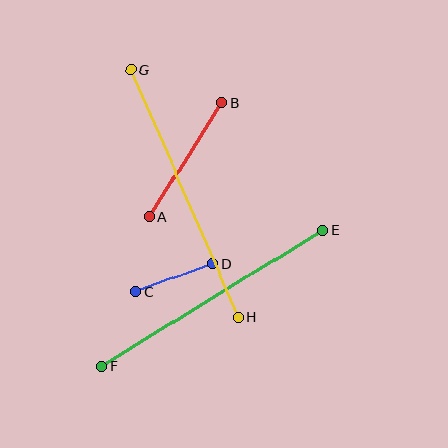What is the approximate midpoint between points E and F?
The midpoint is at approximately (212, 298) pixels.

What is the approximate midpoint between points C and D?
The midpoint is at approximately (174, 278) pixels.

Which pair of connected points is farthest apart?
Points G and H are farthest apart.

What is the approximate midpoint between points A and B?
The midpoint is at approximately (186, 160) pixels.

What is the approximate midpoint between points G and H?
The midpoint is at approximately (184, 194) pixels.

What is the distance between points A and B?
The distance is approximately 135 pixels.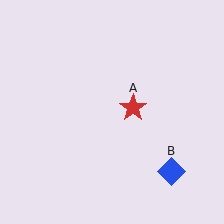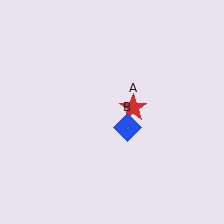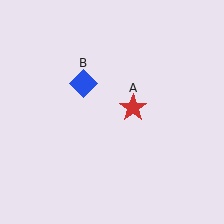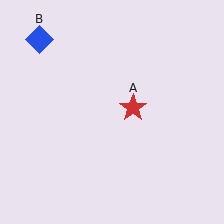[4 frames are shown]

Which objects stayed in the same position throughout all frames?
Red star (object A) remained stationary.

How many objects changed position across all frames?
1 object changed position: blue diamond (object B).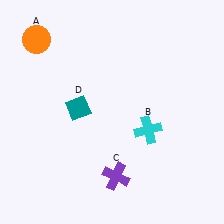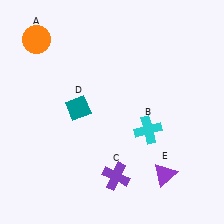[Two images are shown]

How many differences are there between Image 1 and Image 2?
There is 1 difference between the two images.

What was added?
A purple triangle (E) was added in Image 2.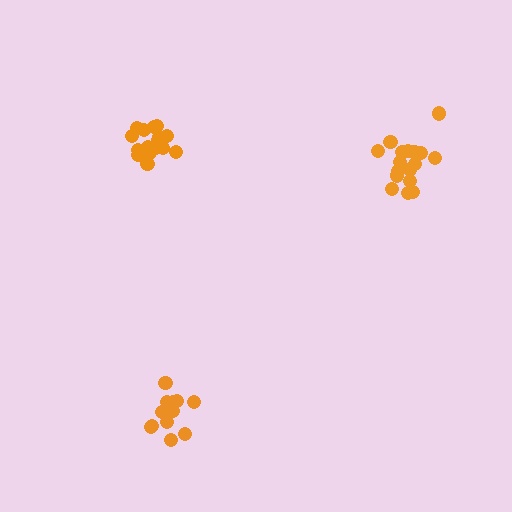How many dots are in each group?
Group 1: 17 dots, Group 2: 13 dots, Group 3: 17 dots (47 total).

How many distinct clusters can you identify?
There are 3 distinct clusters.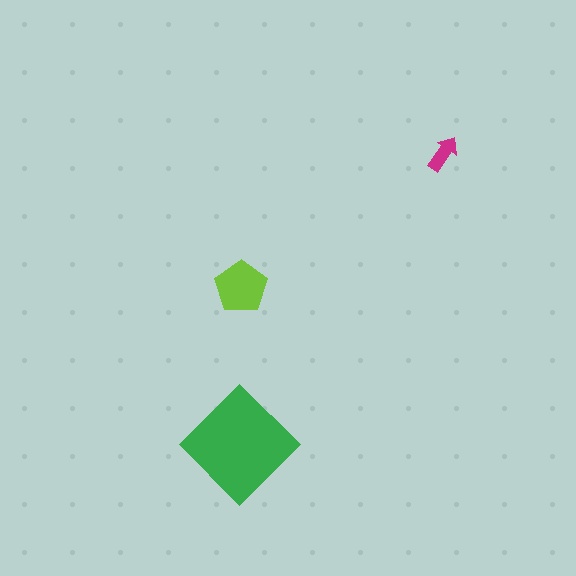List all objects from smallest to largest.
The magenta arrow, the lime pentagon, the green diamond.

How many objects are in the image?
There are 3 objects in the image.